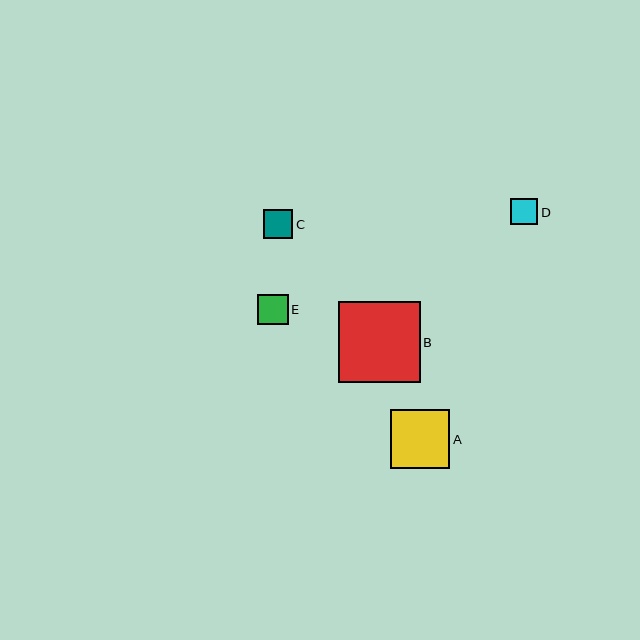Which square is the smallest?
Square D is the smallest with a size of approximately 27 pixels.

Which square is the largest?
Square B is the largest with a size of approximately 82 pixels.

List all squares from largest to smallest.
From largest to smallest: B, A, E, C, D.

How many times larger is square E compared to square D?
Square E is approximately 1.1 times the size of square D.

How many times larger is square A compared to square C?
Square A is approximately 2.0 times the size of square C.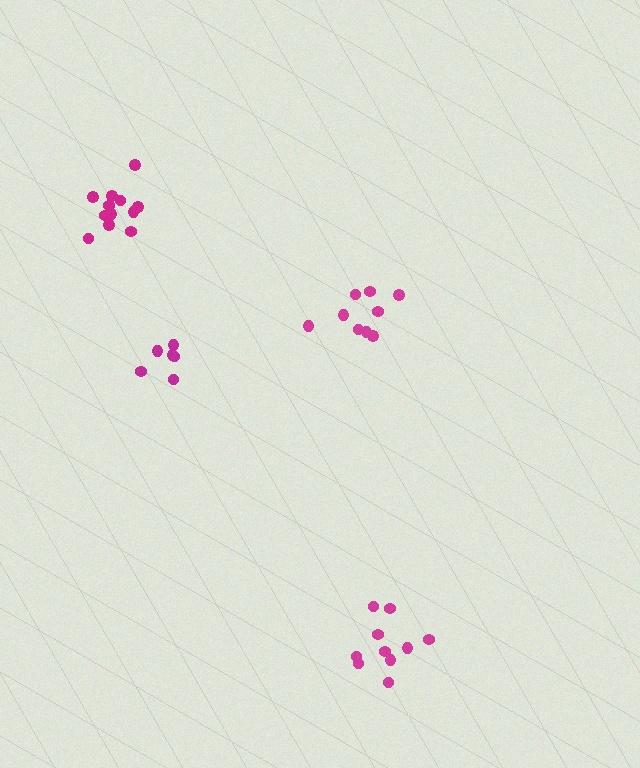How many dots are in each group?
Group 1: 9 dots, Group 2: 10 dots, Group 3: 6 dots, Group 4: 12 dots (37 total).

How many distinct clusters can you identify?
There are 4 distinct clusters.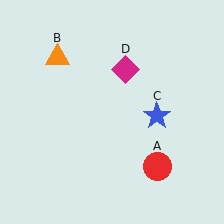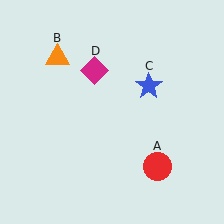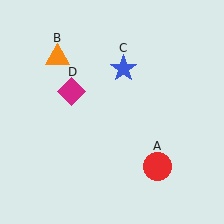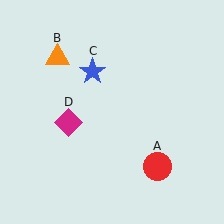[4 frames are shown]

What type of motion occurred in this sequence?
The blue star (object C), magenta diamond (object D) rotated counterclockwise around the center of the scene.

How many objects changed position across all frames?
2 objects changed position: blue star (object C), magenta diamond (object D).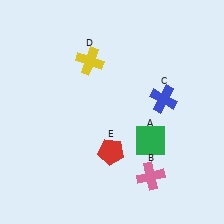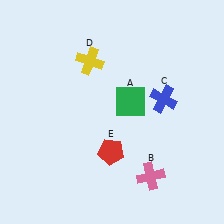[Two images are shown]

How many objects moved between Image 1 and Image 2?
1 object moved between the two images.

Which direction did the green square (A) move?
The green square (A) moved up.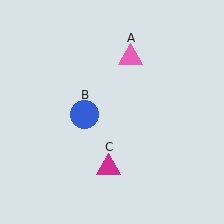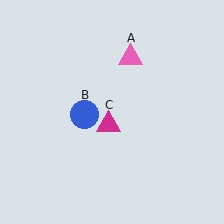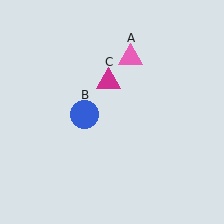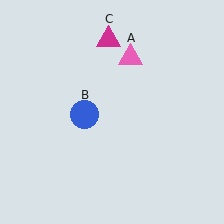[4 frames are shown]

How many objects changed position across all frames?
1 object changed position: magenta triangle (object C).